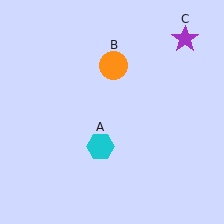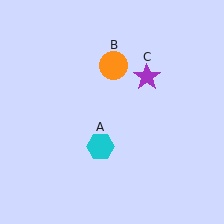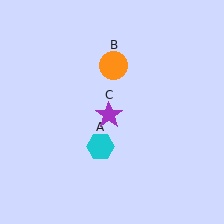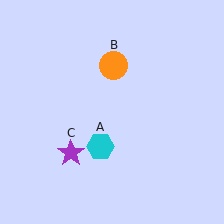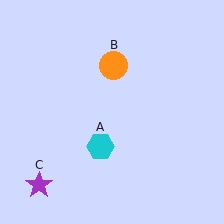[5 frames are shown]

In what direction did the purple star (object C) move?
The purple star (object C) moved down and to the left.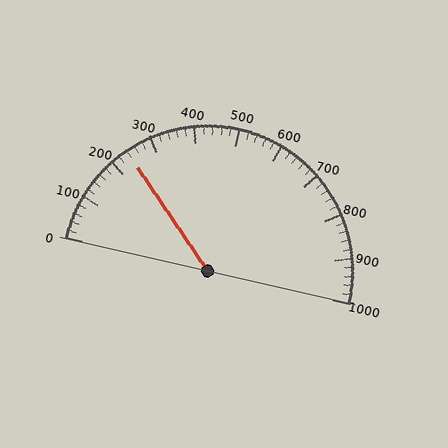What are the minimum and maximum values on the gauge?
The gauge ranges from 0 to 1000.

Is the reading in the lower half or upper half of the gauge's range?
The reading is in the lower half of the range (0 to 1000).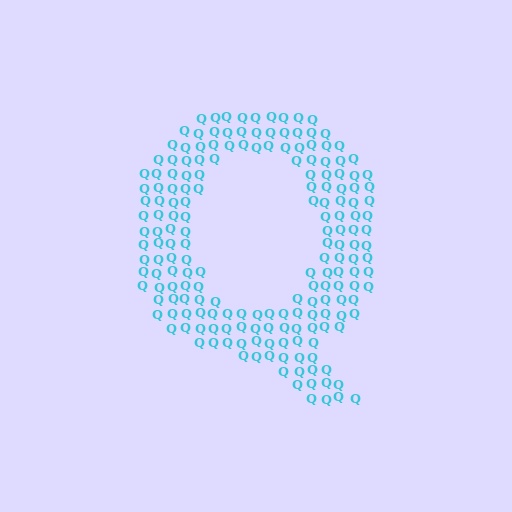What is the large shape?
The large shape is the letter Q.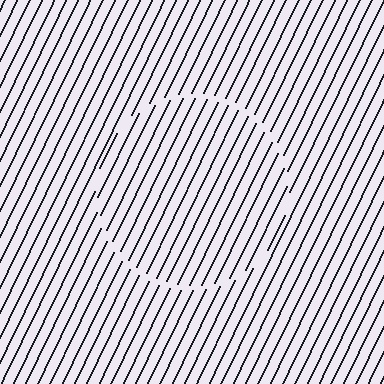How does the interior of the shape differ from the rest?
The interior of the shape contains the same grating, shifted by half a period — the contour is defined by the phase discontinuity where line-ends from the inner and outer gratings abut.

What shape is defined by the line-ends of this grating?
An illusory circle. The interior of the shape contains the same grating, shifted by half a period — the contour is defined by the phase discontinuity where line-ends from the inner and outer gratings abut.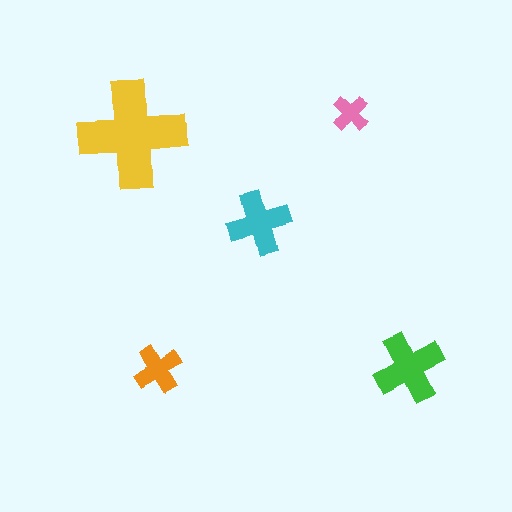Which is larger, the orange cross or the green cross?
The green one.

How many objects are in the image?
There are 5 objects in the image.